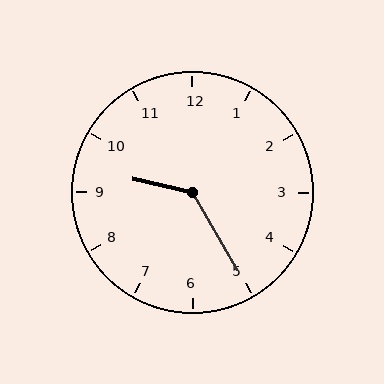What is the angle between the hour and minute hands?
Approximately 132 degrees.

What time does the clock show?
9:25.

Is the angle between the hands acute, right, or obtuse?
It is obtuse.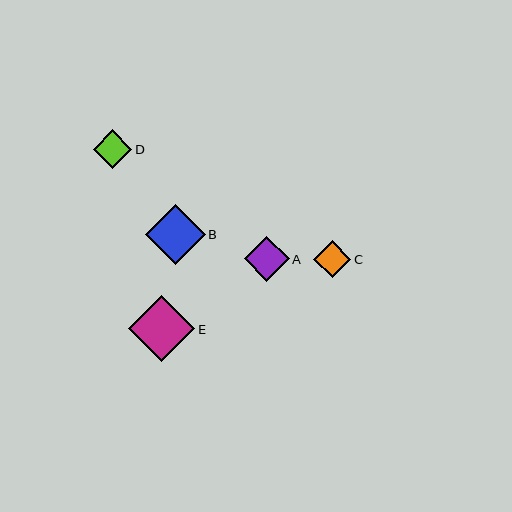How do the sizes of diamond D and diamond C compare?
Diamond D and diamond C are approximately the same size.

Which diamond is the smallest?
Diamond C is the smallest with a size of approximately 37 pixels.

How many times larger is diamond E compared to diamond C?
Diamond E is approximately 1.8 times the size of diamond C.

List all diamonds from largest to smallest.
From largest to smallest: E, B, A, D, C.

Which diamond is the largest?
Diamond E is the largest with a size of approximately 67 pixels.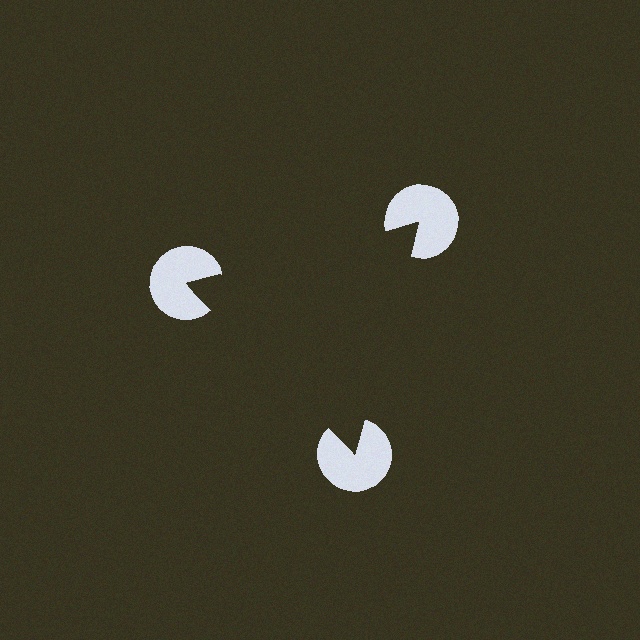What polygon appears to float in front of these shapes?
An illusory triangle — its edges are inferred from the aligned wedge cuts in the pac-man discs, not physically drawn.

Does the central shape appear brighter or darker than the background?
It typically appears slightly darker than the background, even though no actual brightness change is drawn.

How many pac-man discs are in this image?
There are 3 — one at each vertex of the illusory triangle.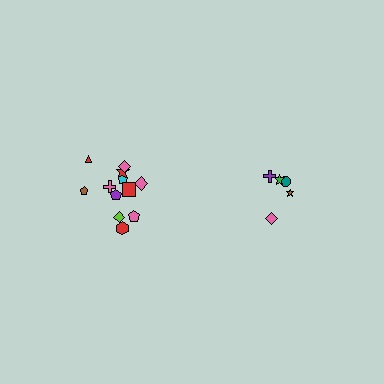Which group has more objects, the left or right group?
The left group.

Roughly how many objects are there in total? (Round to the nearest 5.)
Roughly 15 objects in total.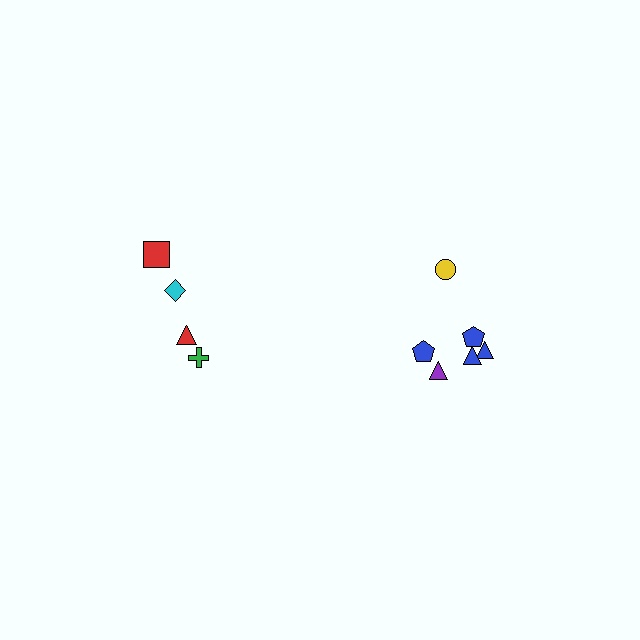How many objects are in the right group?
There are 6 objects.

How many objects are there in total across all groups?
There are 10 objects.